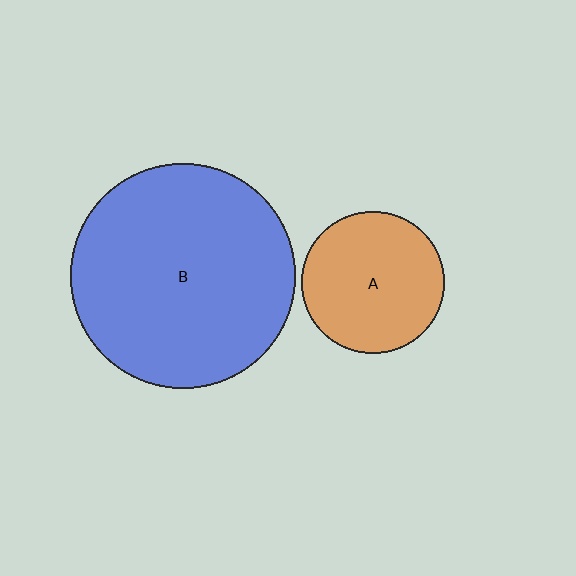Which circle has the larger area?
Circle B (blue).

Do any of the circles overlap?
No, none of the circles overlap.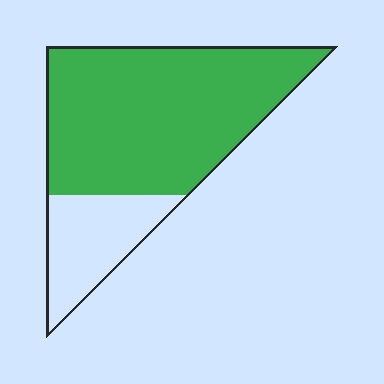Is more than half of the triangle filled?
Yes.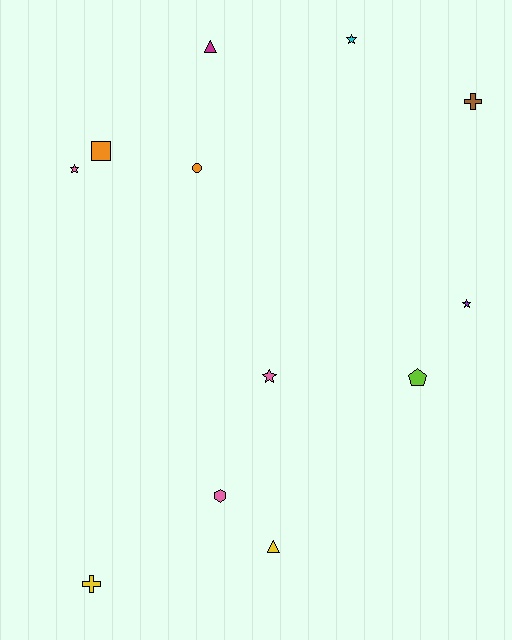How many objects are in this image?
There are 12 objects.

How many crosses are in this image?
There are 2 crosses.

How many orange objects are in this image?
There are 2 orange objects.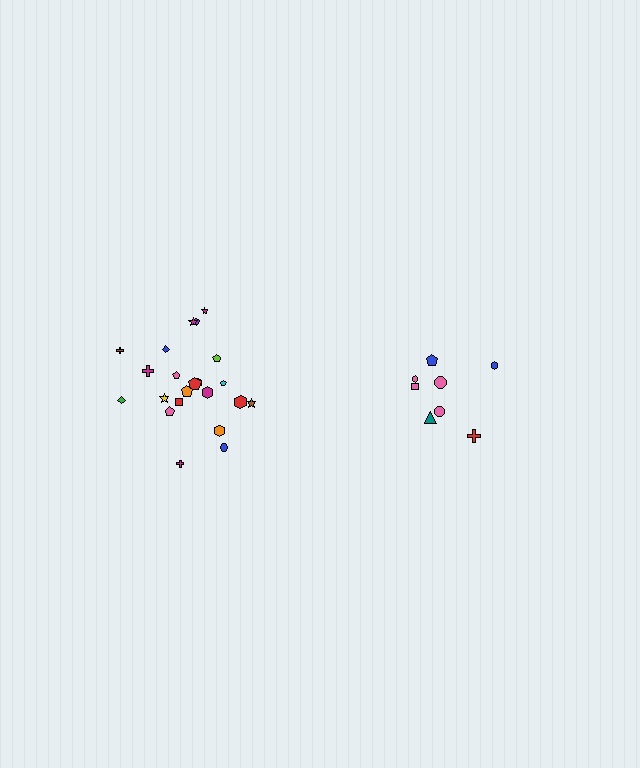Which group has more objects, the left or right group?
The left group.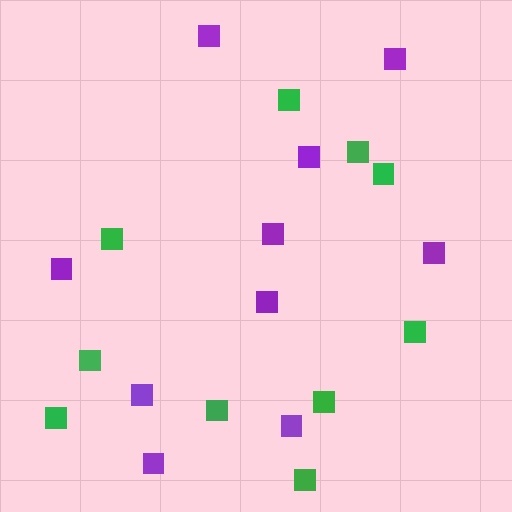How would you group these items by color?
There are 2 groups: one group of green squares (10) and one group of purple squares (10).